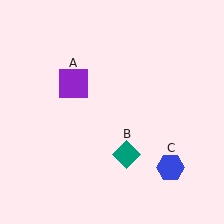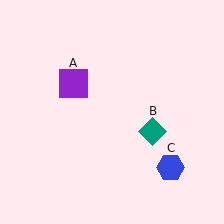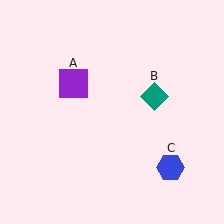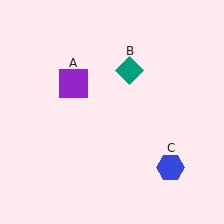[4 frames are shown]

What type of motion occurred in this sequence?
The teal diamond (object B) rotated counterclockwise around the center of the scene.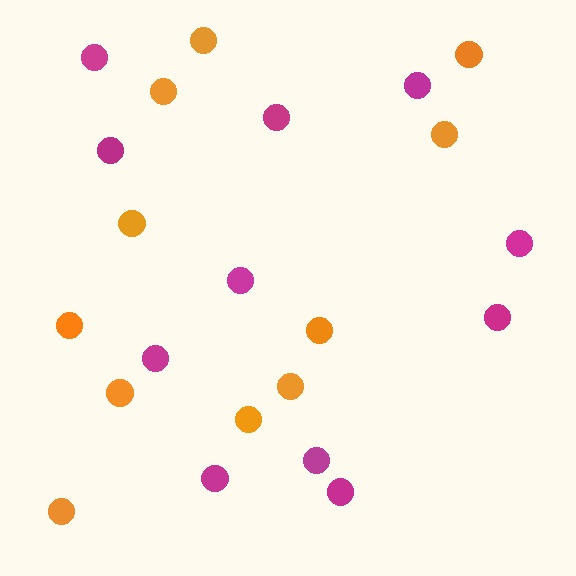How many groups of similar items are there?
There are 2 groups: one group of orange circles (11) and one group of magenta circles (11).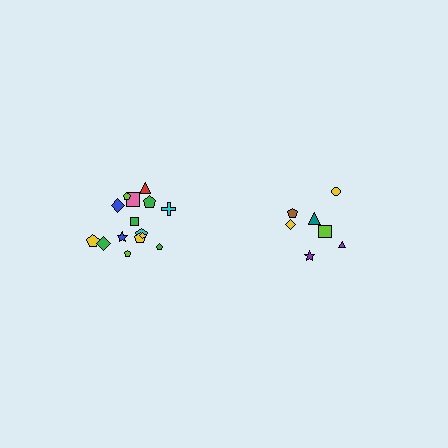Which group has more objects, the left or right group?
The left group.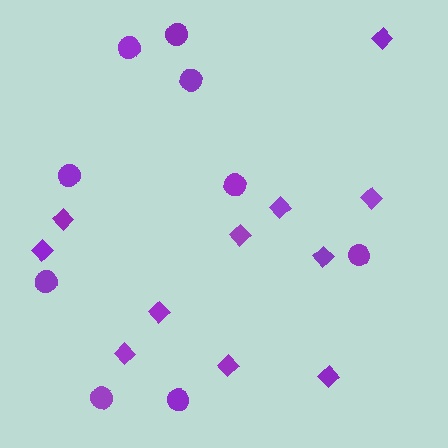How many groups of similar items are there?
There are 2 groups: one group of circles (9) and one group of diamonds (11).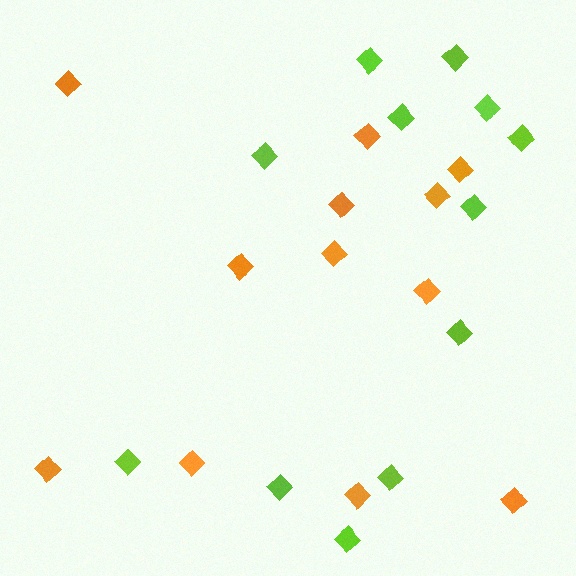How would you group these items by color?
There are 2 groups: one group of orange diamonds (12) and one group of lime diamonds (12).